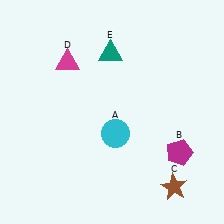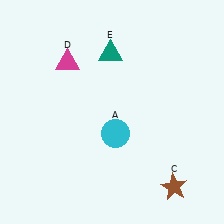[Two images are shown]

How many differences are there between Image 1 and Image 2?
There is 1 difference between the two images.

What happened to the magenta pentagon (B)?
The magenta pentagon (B) was removed in Image 2. It was in the bottom-right area of Image 1.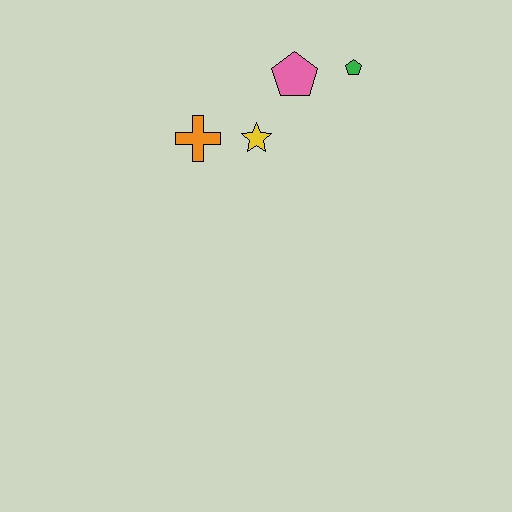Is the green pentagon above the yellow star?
Yes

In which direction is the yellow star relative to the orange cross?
The yellow star is to the right of the orange cross.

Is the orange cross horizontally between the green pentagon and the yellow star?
No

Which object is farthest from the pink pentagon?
The orange cross is farthest from the pink pentagon.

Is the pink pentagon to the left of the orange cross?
No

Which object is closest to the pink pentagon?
The green pentagon is closest to the pink pentagon.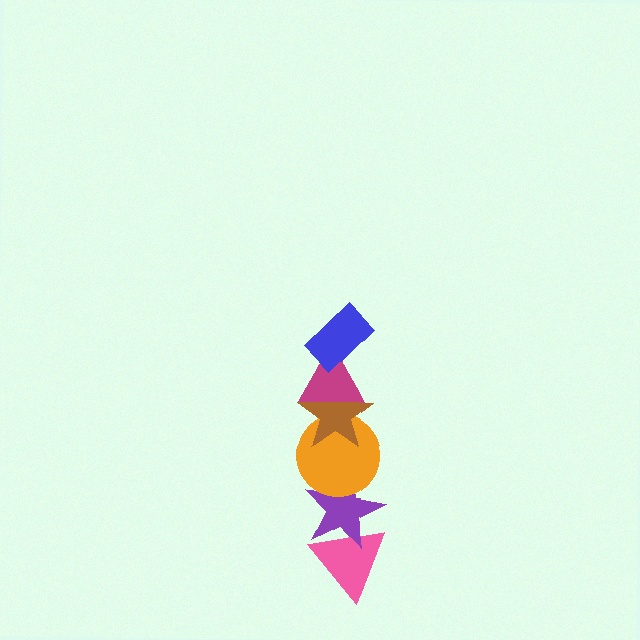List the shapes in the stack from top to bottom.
From top to bottom: the blue rectangle, the magenta triangle, the brown star, the orange circle, the purple star, the pink triangle.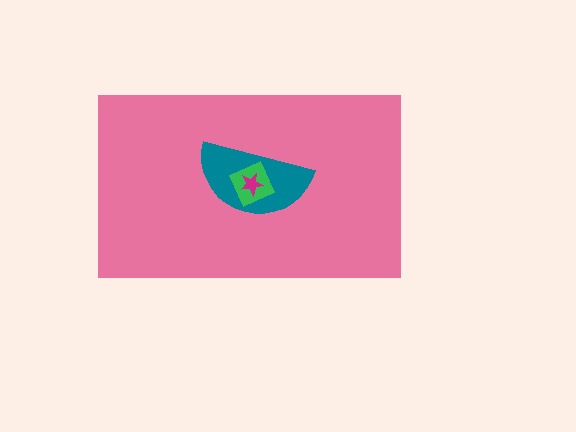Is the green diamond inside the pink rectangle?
Yes.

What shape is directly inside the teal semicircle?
The green diamond.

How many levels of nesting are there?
4.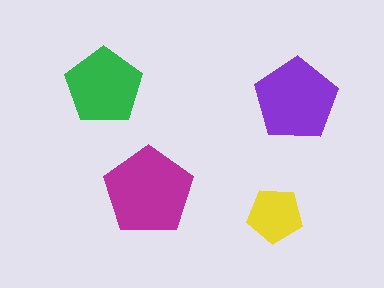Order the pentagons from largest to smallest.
the magenta one, the purple one, the green one, the yellow one.